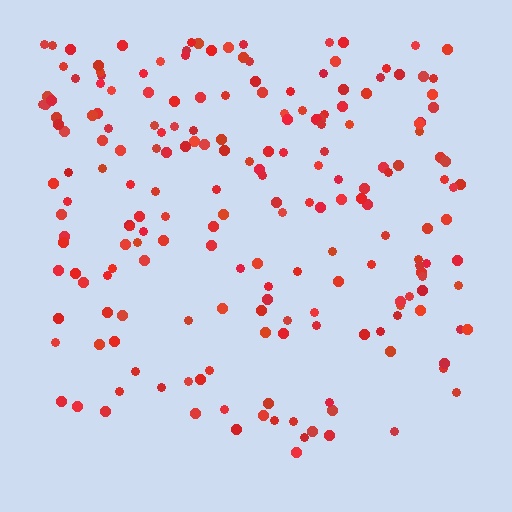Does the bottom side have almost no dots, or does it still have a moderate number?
Still a moderate number, just noticeably fewer than the top.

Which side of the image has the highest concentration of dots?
The top.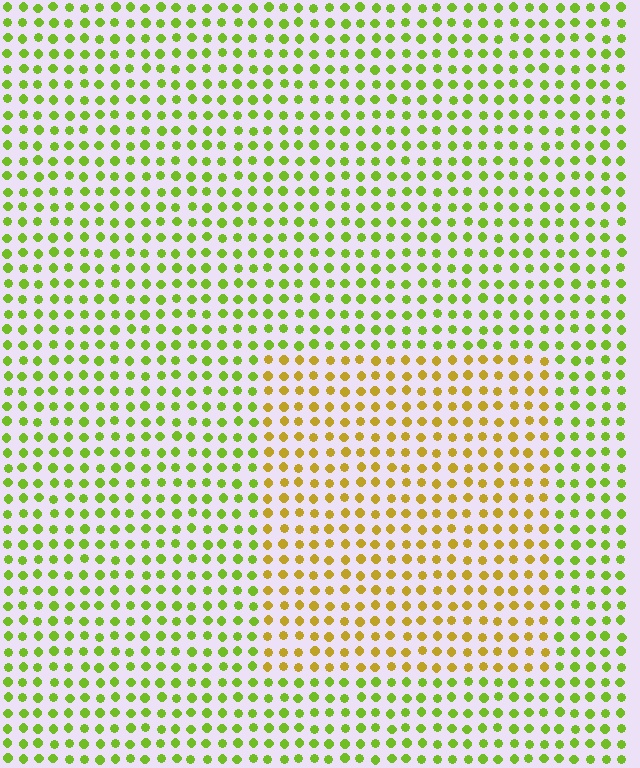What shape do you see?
I see a rectangle.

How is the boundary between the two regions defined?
The boundary is defined purely by a slight shift in hue (about 41 degrees). Spacing, size, and orientation are identical on both sides.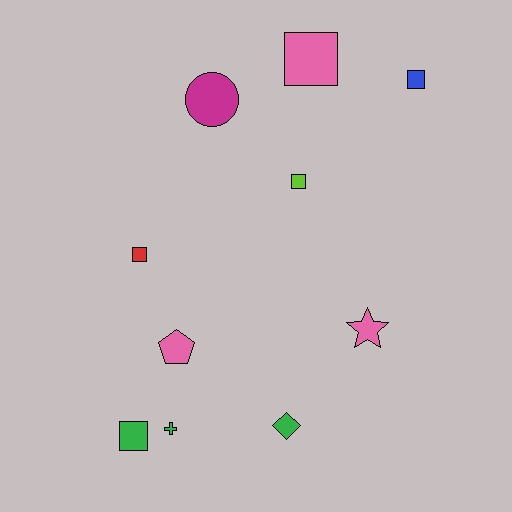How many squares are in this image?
There are 5 squares.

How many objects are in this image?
There are 10 objects.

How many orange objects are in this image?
There are no orange objects.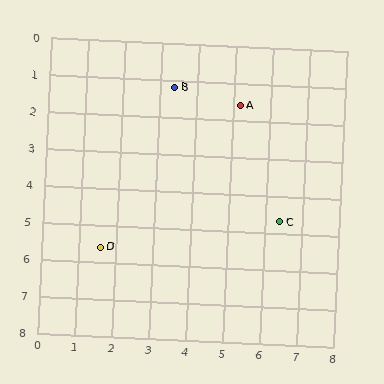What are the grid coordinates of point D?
Point D is at approximately (1.6, 5.6).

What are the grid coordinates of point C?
Point C is at approximately (6.4, 4.7).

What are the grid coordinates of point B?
Point B is at approximately (3.4, 1.2).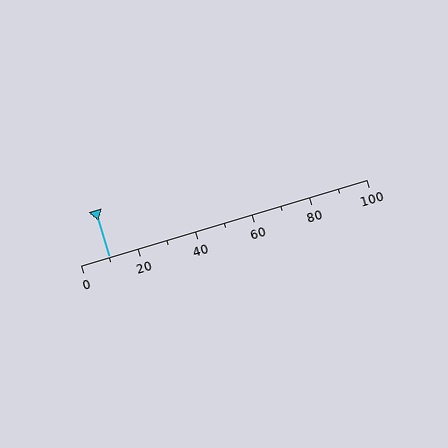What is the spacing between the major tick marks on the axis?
The major ticks are spaced 20 apart.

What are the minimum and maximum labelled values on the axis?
The axis runs from 0 to 100.